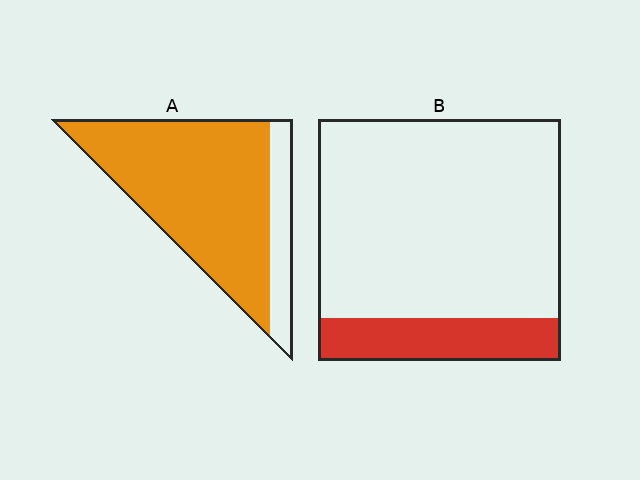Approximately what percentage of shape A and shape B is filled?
A is approximately 80% and B is approximately 20%.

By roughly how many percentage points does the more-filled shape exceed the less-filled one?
By roughly 65 percentage points (A over B).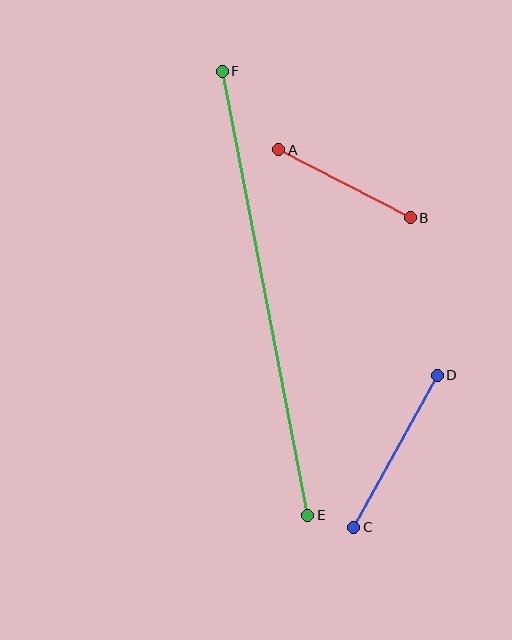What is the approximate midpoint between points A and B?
The midpoint is at approximately (345, 184) pixels.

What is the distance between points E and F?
The distance is approximately 452 pixels.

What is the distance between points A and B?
The distance is approximately 148 pixels.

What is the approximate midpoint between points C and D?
The midpoint is at approximately (396, 451) pixels.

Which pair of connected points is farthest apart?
Points E and F are farthest apart.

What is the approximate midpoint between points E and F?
The midpoint is at approximately (265, 293) pixels.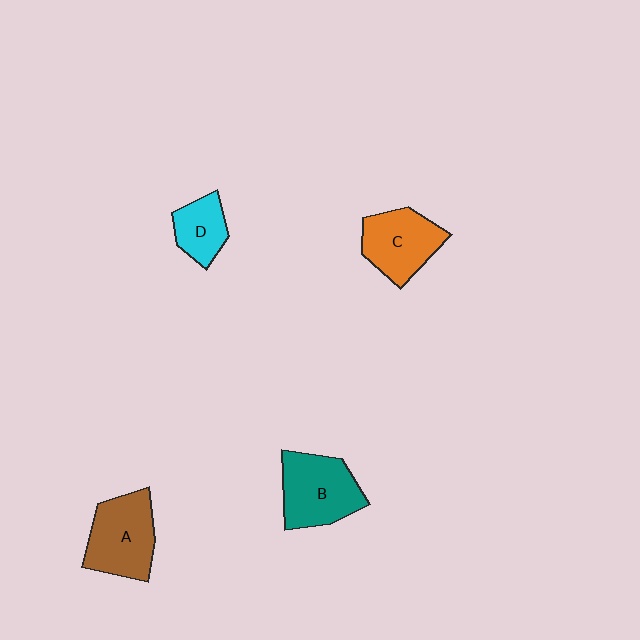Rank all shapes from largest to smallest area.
From largest to smallest: B (teal), A (brown), C (orange), D (cyan).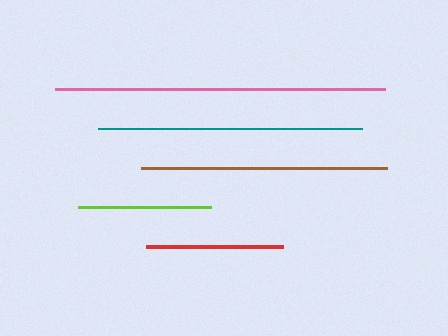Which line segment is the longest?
The pink line is the longest at approximately 330 pixels.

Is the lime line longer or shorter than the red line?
The red line is longer than the lime line.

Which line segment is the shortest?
The lime line is the shortest at approximately 133 pixels.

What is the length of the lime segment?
The lime segment is approximately 133 pixels long.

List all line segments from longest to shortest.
From longest to shortest: pink, teal, brown, red, lime.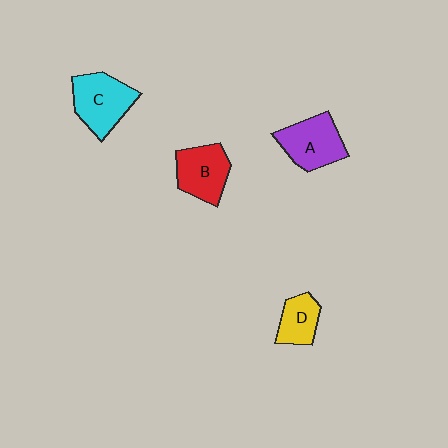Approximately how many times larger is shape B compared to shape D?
Approximately 1.4 times.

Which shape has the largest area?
Shape C (cyan).